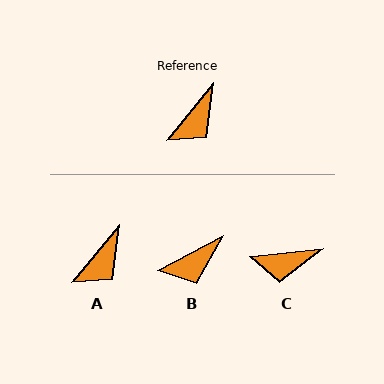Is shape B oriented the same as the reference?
No, it is off by about 23 degrees.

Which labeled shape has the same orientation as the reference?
A.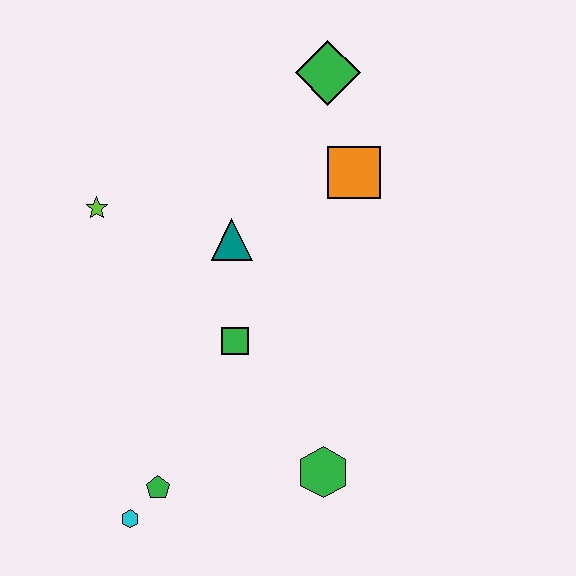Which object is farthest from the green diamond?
The cyan hexagon is farthest from the green diamond.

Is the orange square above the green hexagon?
Yes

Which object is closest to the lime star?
The teal triangle is closest to the lime star.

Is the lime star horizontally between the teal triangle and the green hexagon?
No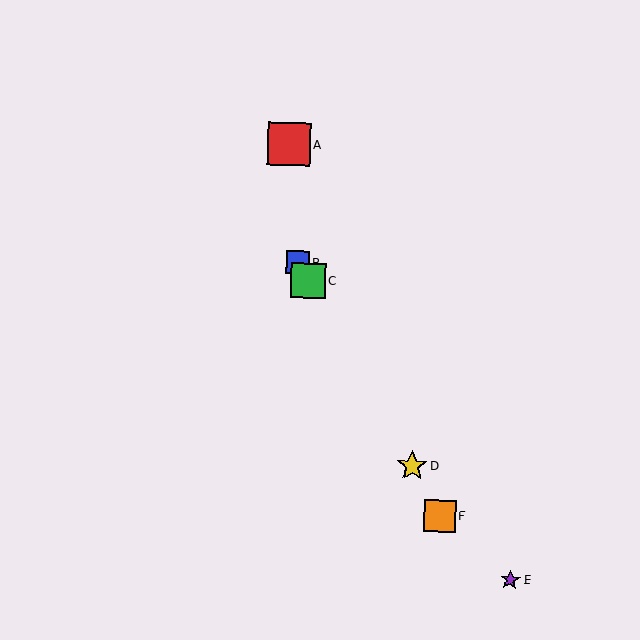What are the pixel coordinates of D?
Object D is at (412, 466).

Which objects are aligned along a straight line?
Objects B, C, D, F are aligned along a straight line.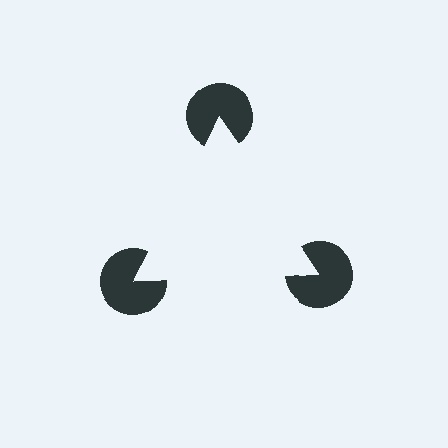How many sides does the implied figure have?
3 sides.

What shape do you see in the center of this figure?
An illusory triangle — its edges are inferred from the aligned wedge cuts in the pac-man discs, not physically drawn.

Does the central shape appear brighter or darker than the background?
It typically appears slightly brighter than the background, even though no actual brightness change is drawn.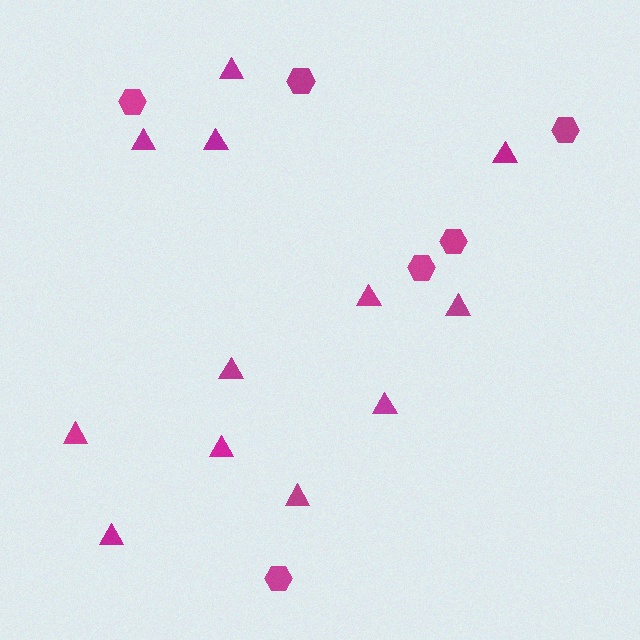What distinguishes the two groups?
There are 2 groups: one group of hexagons (6) and one group of triangles (12).